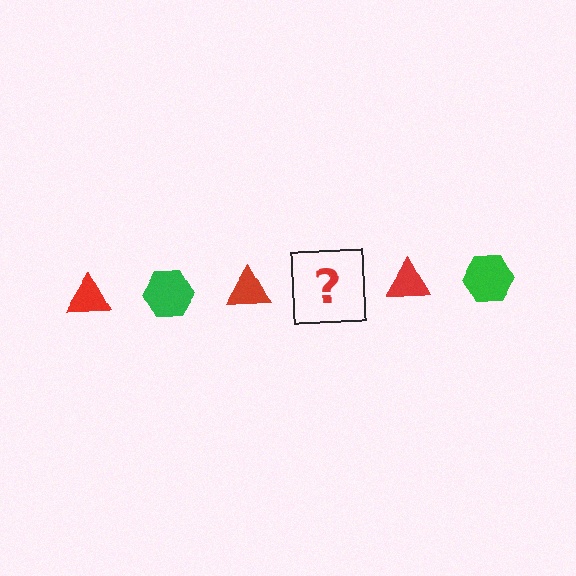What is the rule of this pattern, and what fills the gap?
The rule is that the pattern alternates between red triangle and green hexagon. The gap should be filled with a green hexagon.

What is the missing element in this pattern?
The missing element is a green hexagon.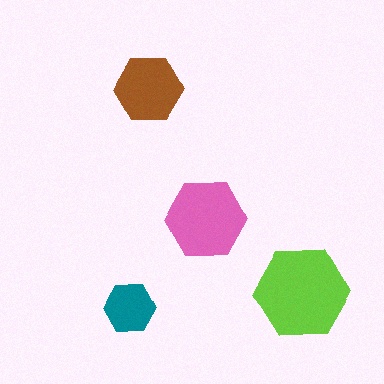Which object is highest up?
The brown hexagon is topmost.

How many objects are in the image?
There are 4 objects in the image.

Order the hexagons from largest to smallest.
the lime one, the pink one, the brown one, the teal one.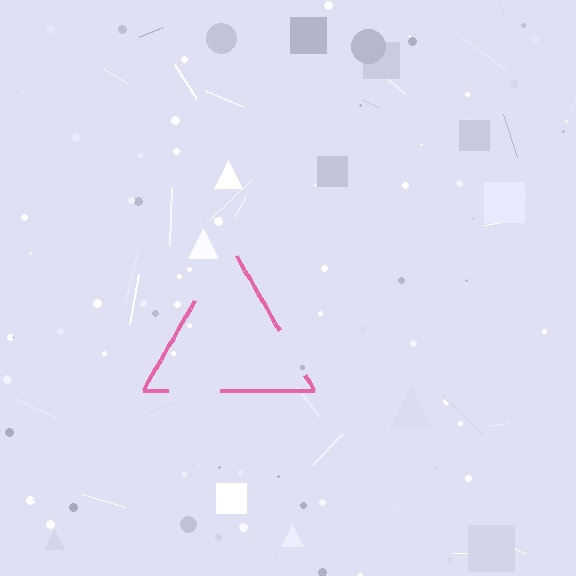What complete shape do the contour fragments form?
The contour fragments form a triangle.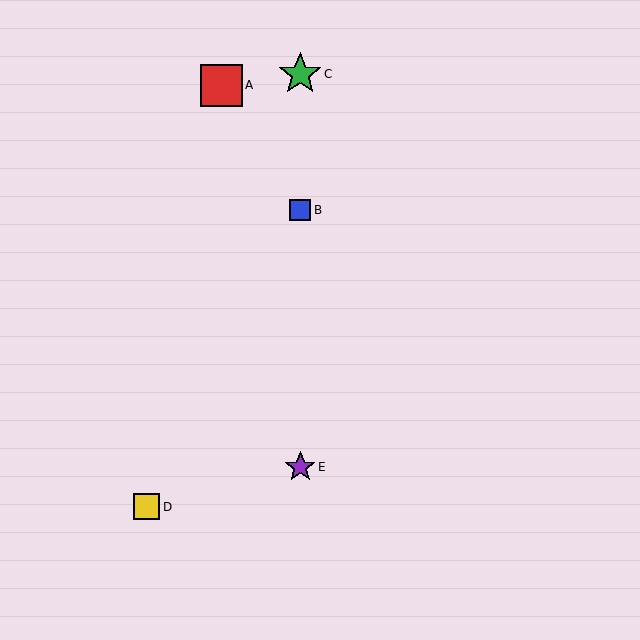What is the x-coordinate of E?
Object E is at x≈300.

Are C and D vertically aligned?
No, C is at x≈300 and D is at x≈147.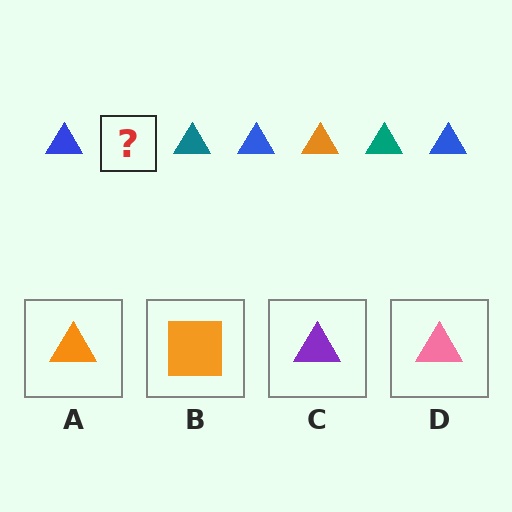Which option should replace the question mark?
Option A.